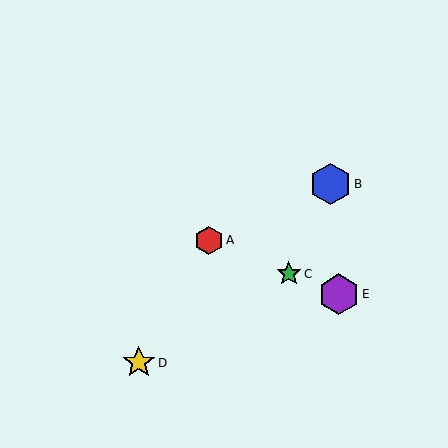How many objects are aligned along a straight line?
3 objects (A, C, E) are aligned along a straight line.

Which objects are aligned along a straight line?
Objects A, C, E are aligned along a straight line.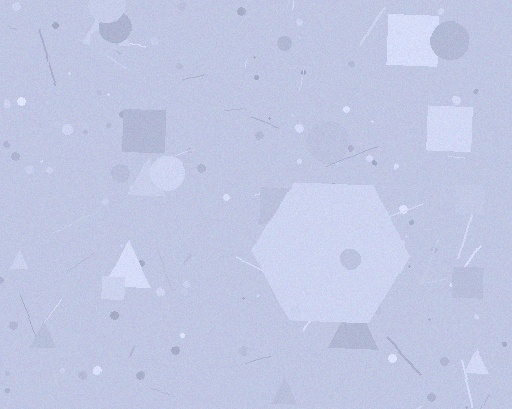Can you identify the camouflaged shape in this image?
The camouflaged shape is a hexagon.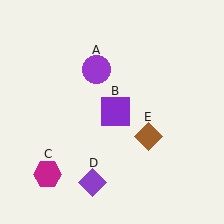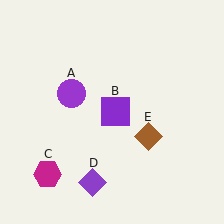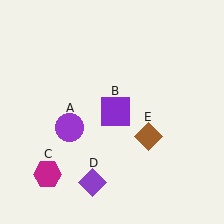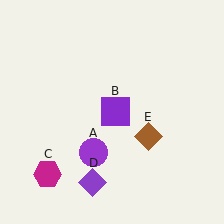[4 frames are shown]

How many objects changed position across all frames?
1 object changed position: purple circle (object A).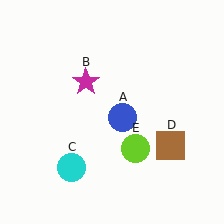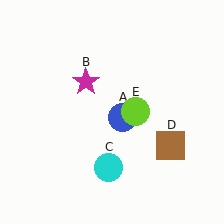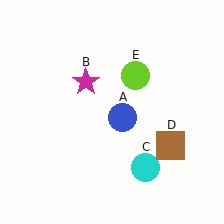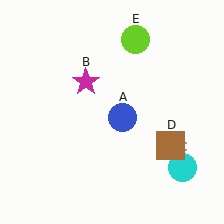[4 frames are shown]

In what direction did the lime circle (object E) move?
The lime circle (object E) moved up.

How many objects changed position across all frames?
2 objects changed position: cyan circle (object C), lime circle (object E).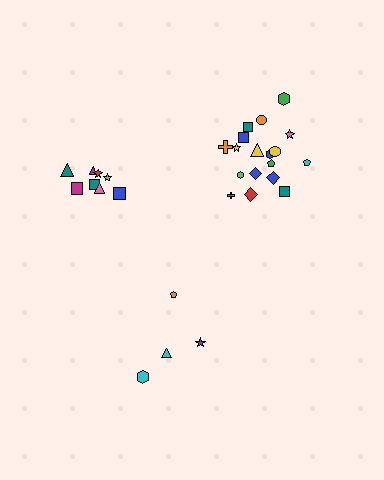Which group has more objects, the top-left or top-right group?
The top-right group.